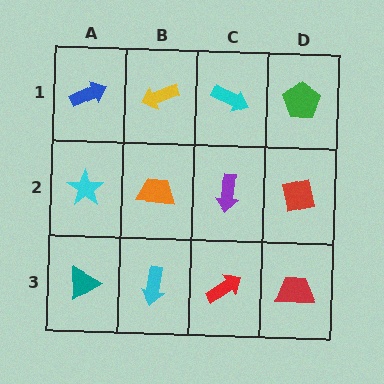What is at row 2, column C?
A purple arrow.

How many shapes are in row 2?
4 shapes.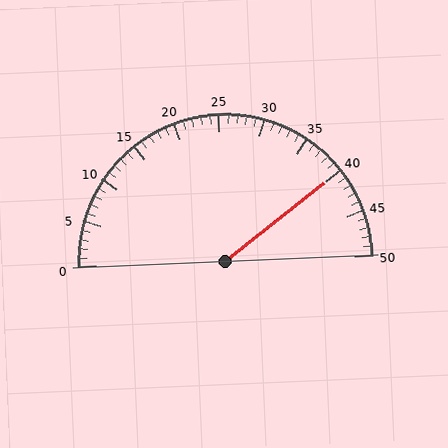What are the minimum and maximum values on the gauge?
The gauge ranges from 0 to 50.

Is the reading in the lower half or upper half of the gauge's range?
The reading is in the upper half of the range (0 to 50).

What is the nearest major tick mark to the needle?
The nearest major tick mark is 40.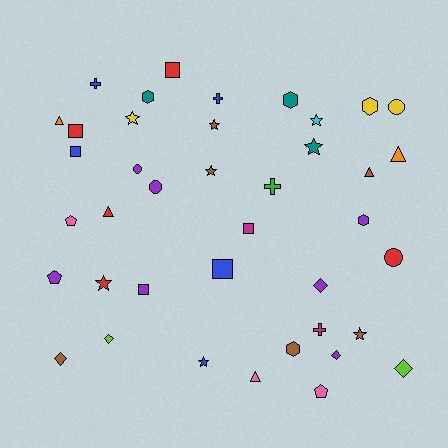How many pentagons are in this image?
There are 3 pentagons.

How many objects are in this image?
There are 40 objects.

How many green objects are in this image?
There is 1 green object.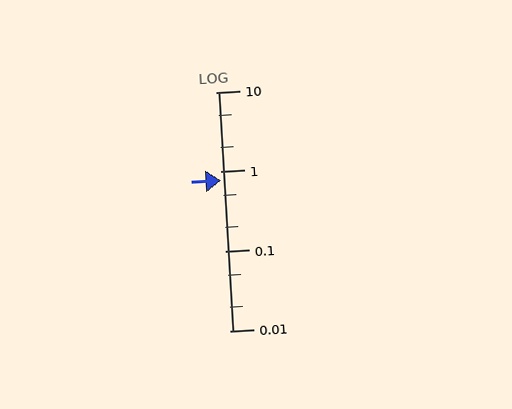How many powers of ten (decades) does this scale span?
The scale spans 3 decades, from 0.01 to 10.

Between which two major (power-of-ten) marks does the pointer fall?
The pointer is between 0.1 and 1.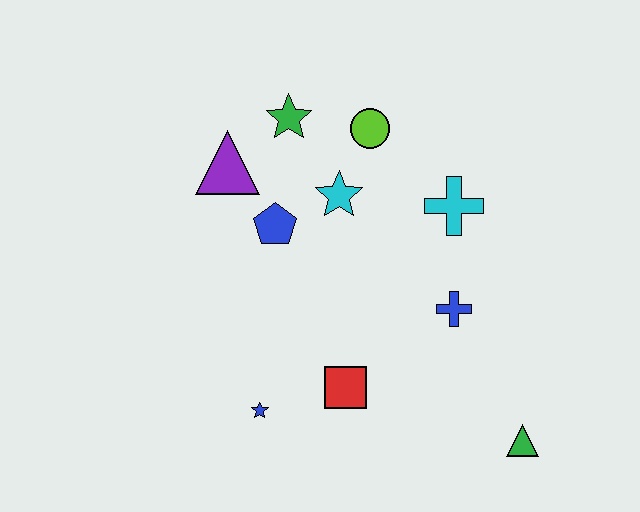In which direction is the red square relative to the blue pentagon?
The red square is below the blue pentagon.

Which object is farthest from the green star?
The green triangle is farthest from the green star.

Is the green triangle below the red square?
Yes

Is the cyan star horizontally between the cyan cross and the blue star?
Yes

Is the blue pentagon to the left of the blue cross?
Yes